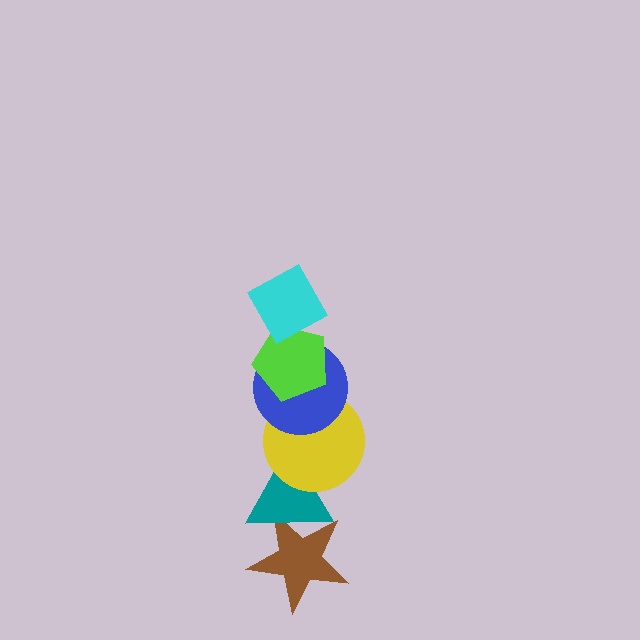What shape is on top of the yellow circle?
The blue circle is on top of the yellow circle.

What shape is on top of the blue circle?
The lime pentagon is on top of the blue circle.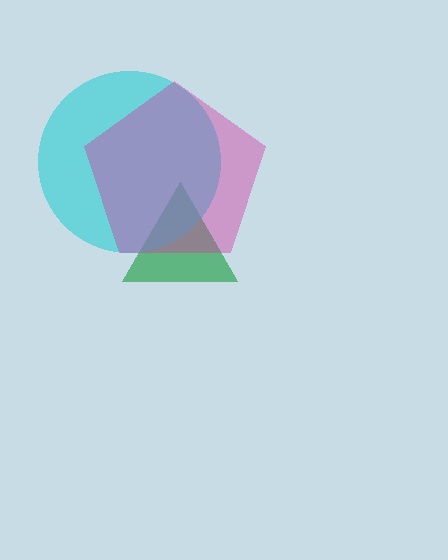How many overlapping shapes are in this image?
There are 3 overlapping shapes in the image.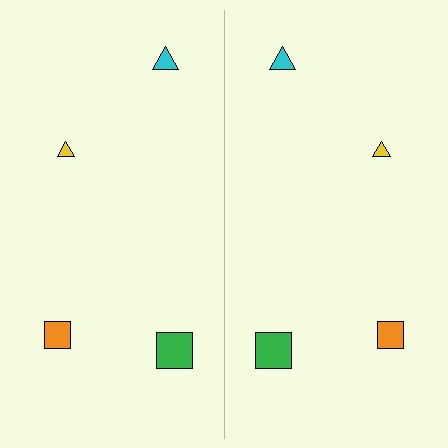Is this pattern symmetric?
Yes, this pattern has bilateral (reflection) symmetry.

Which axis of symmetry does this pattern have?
The pattern has a vertical axis of symmetry running through the center of the image.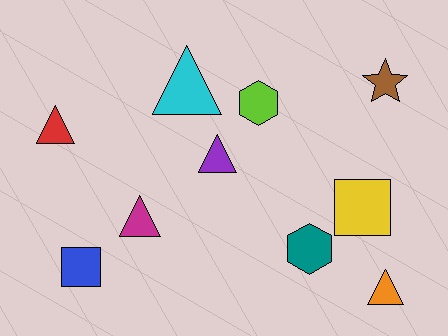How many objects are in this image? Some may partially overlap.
There are 10 objects.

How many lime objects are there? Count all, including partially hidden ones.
There is 1 lime object.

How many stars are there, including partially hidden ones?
There is 1 star.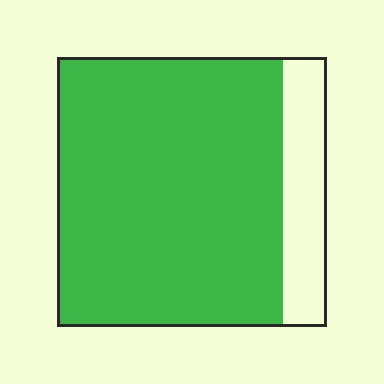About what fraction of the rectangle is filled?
About five sixths (5/6).